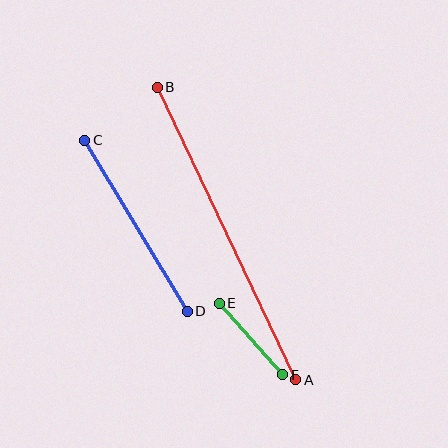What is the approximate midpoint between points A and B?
The midpoint is at approximately (227, 233) pixels.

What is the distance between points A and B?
The distance is approximately 323 pixels.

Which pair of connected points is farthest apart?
Points A and B are farthest apart.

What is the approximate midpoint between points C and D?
The midpoint is at approximately (136, 226) pixels.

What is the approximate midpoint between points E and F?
The midpoint is at approximately (251, 339) pixels.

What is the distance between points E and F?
The distance is approximately 96 pixels.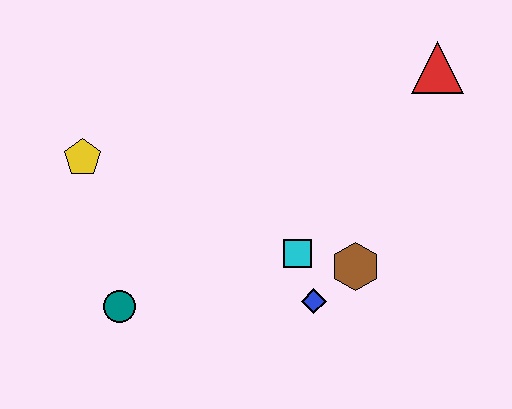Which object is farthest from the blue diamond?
The yellow pentagon is farthest from the blue diamond.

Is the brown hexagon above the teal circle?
Yes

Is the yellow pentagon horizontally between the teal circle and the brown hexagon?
No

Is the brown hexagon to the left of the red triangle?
Yes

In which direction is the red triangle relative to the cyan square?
The red triangle is above the cyan square.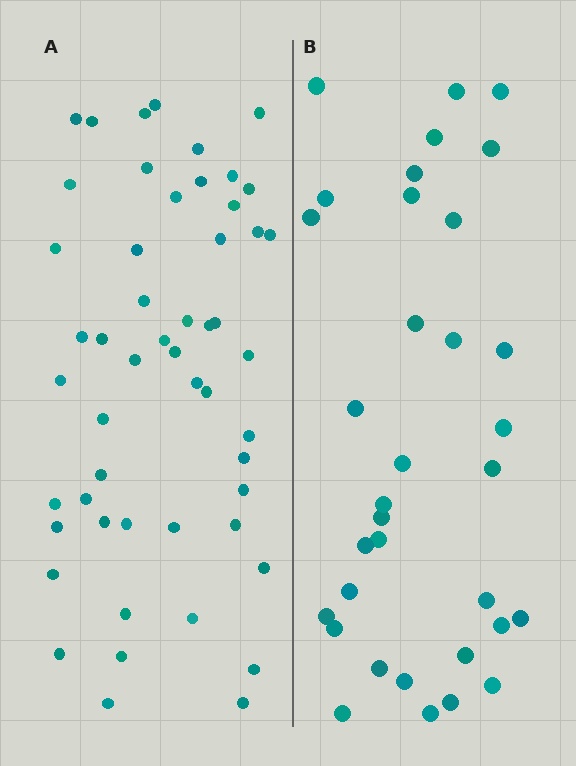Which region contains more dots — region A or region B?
Region A (the left region) has more dots.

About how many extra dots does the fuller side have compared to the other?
Region A has approximately 20 more dots than region B.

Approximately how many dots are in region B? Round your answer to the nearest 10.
About 30 dots. (The exact count is 34, which rounds to 30.)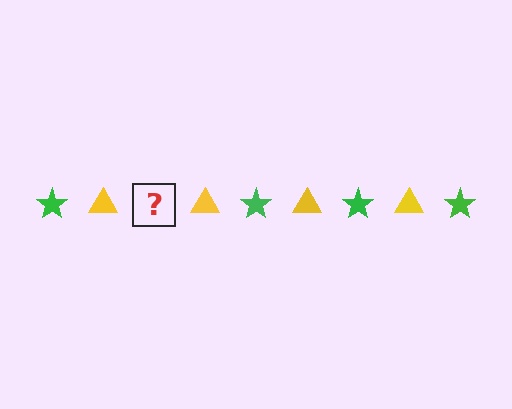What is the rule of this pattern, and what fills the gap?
The rule is that the pattern alternates between green star and yellow triangle. The gap should be filled with a green star.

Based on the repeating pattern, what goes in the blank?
The blank should be a green star.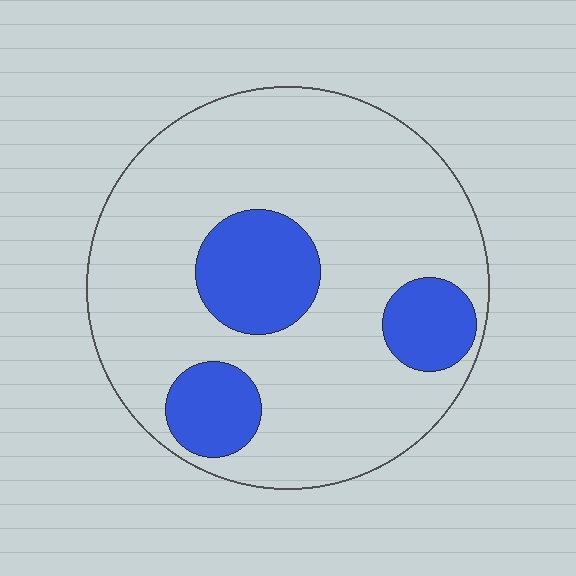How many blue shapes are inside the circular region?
3.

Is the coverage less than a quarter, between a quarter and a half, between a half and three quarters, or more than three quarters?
Less than a quarter.